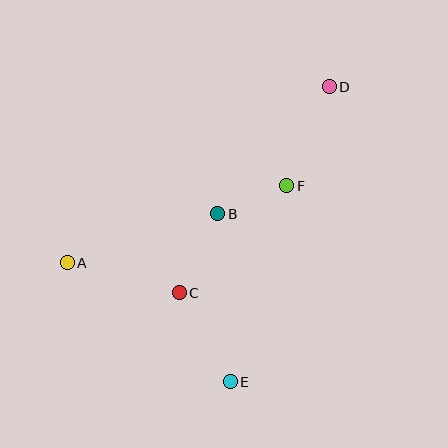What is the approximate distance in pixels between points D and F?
The distance between D and F is approximately 108 pixels.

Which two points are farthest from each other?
Points A and D are farthest from each other.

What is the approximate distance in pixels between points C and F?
The distance between C and F is approximately 152 pixels.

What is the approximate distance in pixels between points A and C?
The distance between A and C is approximately 116 pixels.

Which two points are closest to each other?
Points B and F are closest to each other.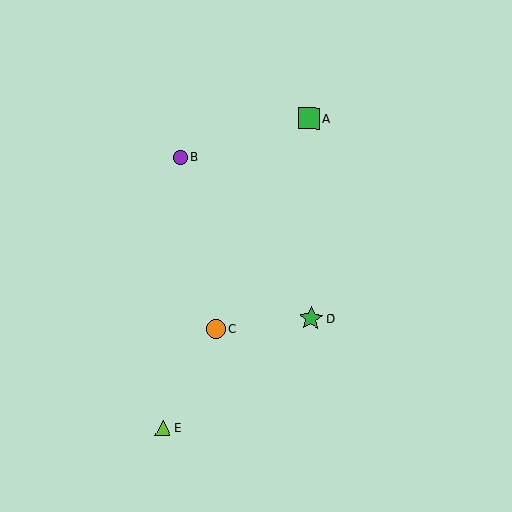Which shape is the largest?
The green star (labeled D) is the largest.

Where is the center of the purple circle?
The center of the purple circle is at (180, 158).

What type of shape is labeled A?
Shape A is a green square.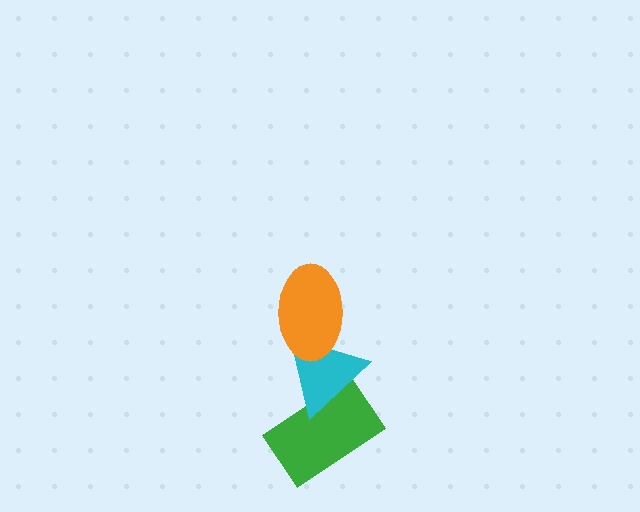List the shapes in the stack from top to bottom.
From top to bottom: the orange ellipse, the cyan triangle, the green rectangle.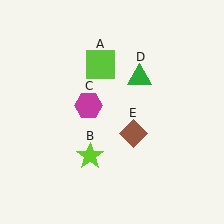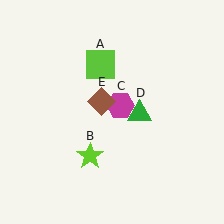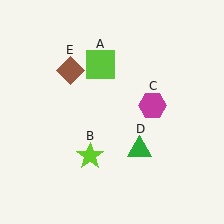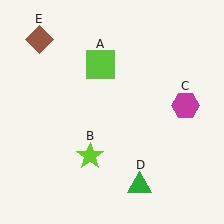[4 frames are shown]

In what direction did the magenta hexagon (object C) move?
The magenta hexagon (object C) moved right.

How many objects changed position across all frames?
3 objects changed position: magenta hexagon (object C), green triangle (object D), brown diamond (object E).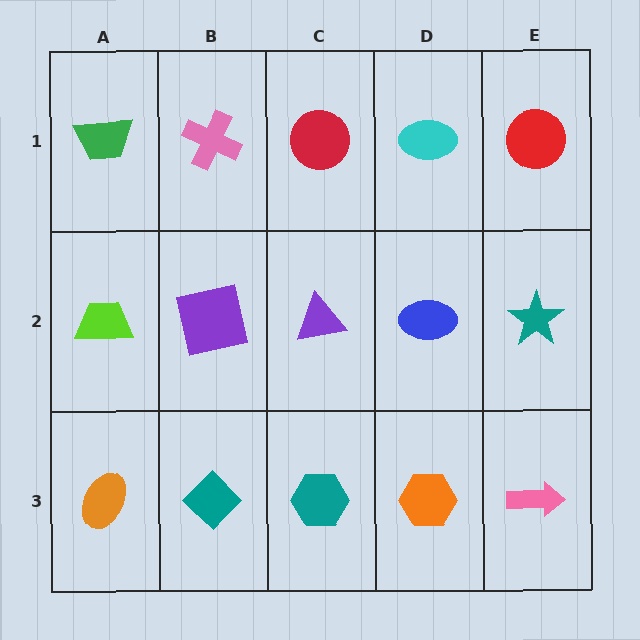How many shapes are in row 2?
5 shapes.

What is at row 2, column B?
A purple square.